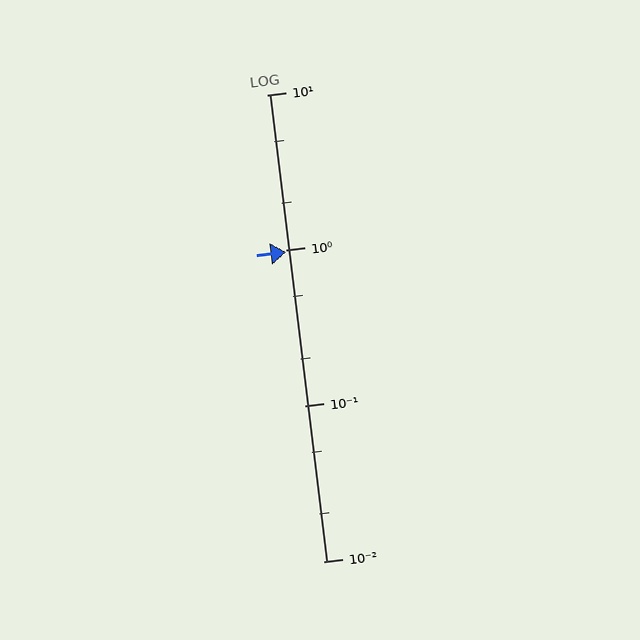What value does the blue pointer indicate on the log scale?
The pointer indicates approximately 0.97.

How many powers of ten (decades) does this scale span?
The scale spans 3 decades, from 0.01 to 10.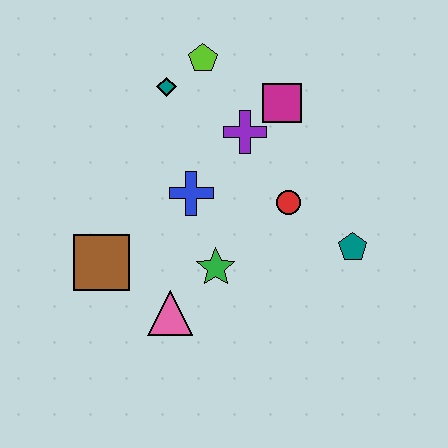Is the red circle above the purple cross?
No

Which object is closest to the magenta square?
The purple cross is closest to the magenta square.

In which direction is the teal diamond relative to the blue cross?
The teal diamond is above the blue cross.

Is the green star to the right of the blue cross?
Yes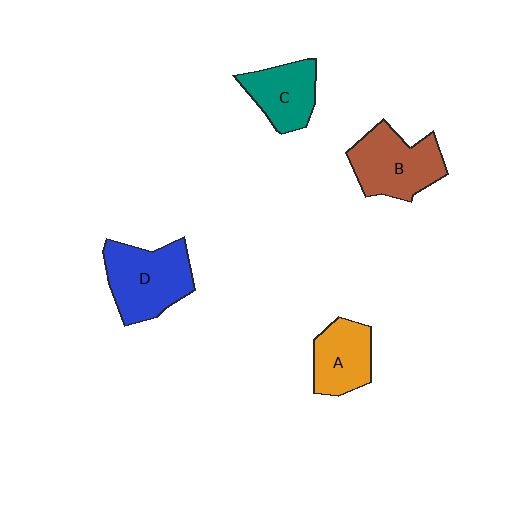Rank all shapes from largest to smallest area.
From largest to smallest: D (blue), B (brown), C (teal), A (orange).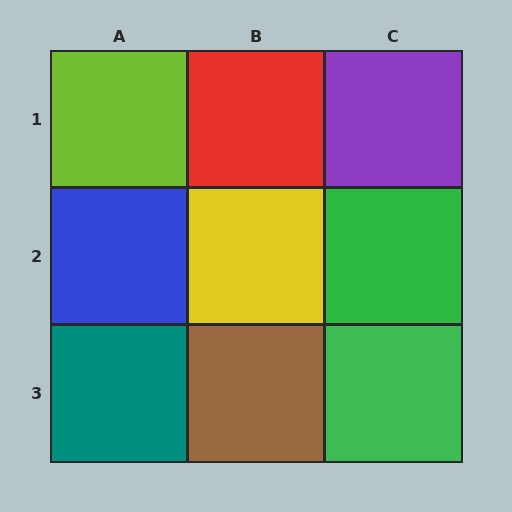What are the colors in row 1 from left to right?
Lime, red, purple.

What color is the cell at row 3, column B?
Brown.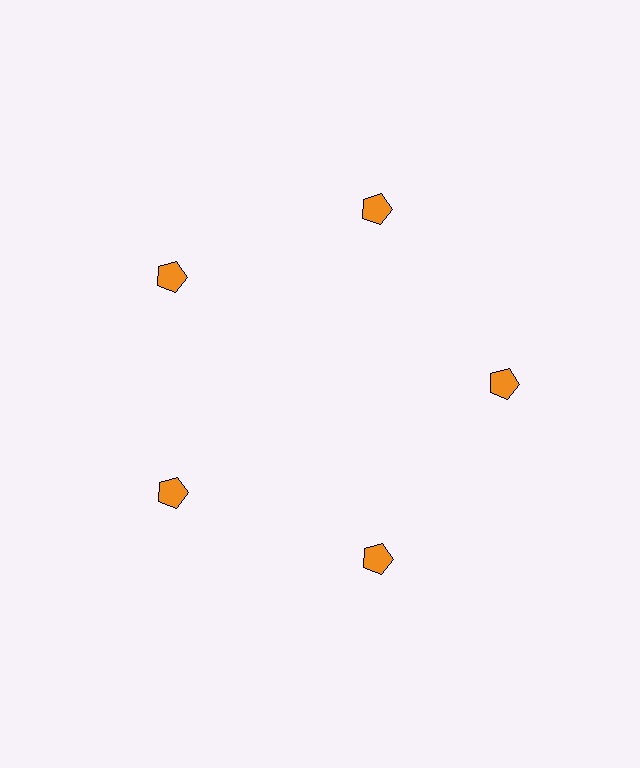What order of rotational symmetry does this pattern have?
This pattern has 5-fold rotational symmetry.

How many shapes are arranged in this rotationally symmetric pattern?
There are 5 shapes, arranged in 5 groups of 1.